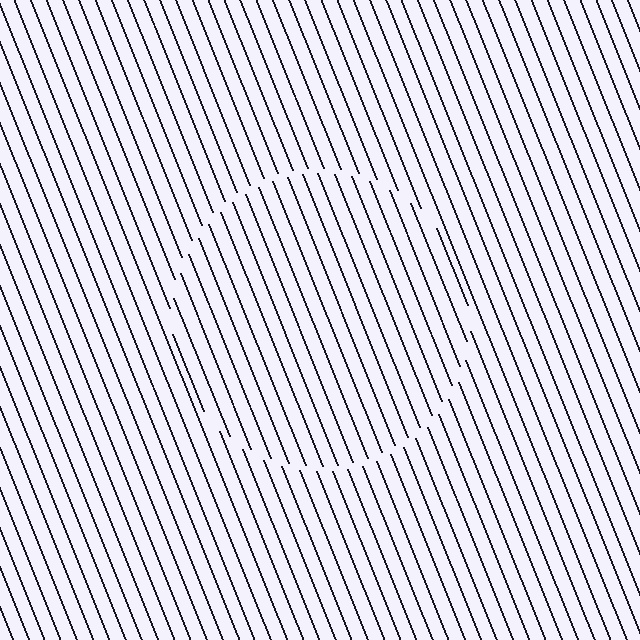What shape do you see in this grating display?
An illusory circle. The interior of the shape contains the same grating, shifted by half a period — the contour is defined by the phase discontinuity where line-ends from the inner and outer gratings abut.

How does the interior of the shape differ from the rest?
The interior of the shape contains the same grating, shifted by half a period — the contour is defined by the phase discontinuity where line-ends from the inner and outer gratings abut.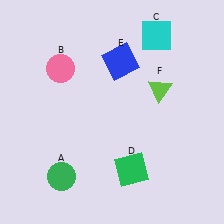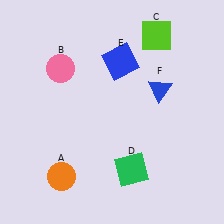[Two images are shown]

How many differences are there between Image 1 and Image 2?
There are 3 differences between the two images.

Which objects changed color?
A changed from green to orange. C changed from cyan to lime. F changed from lime to blue.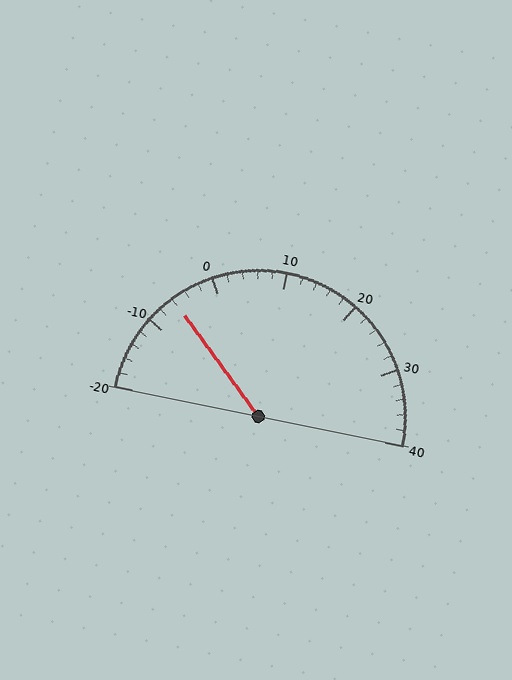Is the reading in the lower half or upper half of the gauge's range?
The reading is in the lower half of the range (-20 to 40).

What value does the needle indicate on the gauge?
The needle indicates approximately -6.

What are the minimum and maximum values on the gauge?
The gauge ranges from -20 to 40.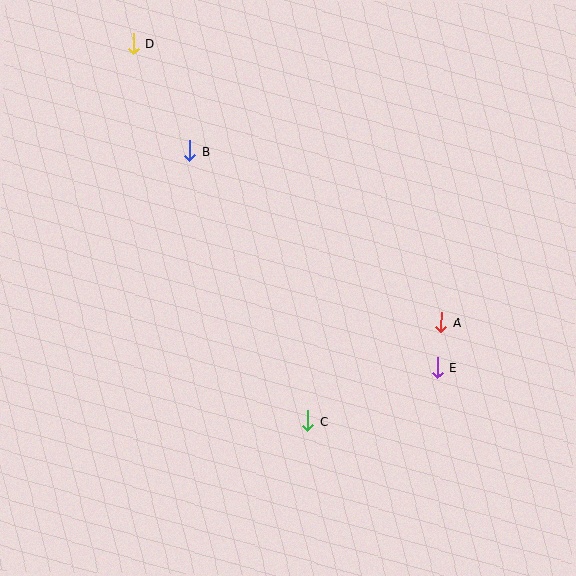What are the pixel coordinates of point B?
Point B is at (190, 151).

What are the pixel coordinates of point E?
Point E is at (437, 368).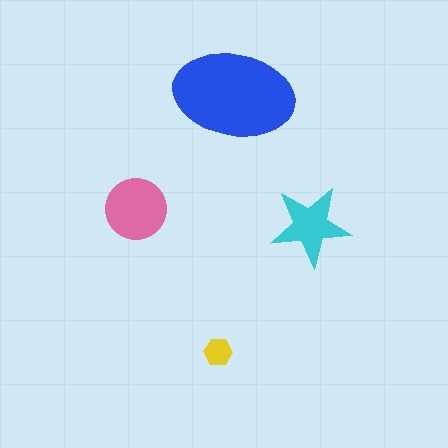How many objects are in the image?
There are 4 objects in the image.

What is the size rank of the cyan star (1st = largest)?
3rd.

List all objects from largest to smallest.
The blue ellipse, the pink circle, the cyan star, the yellow hexagon.